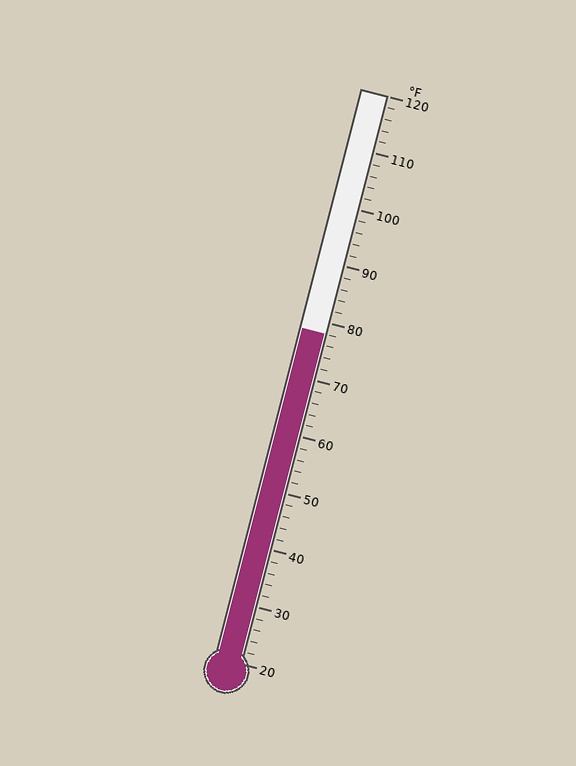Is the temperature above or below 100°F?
The temperature is below 100°F.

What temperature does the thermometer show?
The thermometer shows approximately 78°F.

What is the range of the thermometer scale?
The thermometer scale ranges from 20°F to 120°F.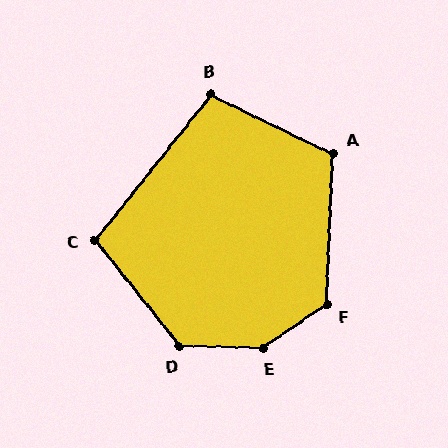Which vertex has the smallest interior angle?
B, at approximately 103 degrees.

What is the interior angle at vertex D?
Approximately 130 degrees (obtuse).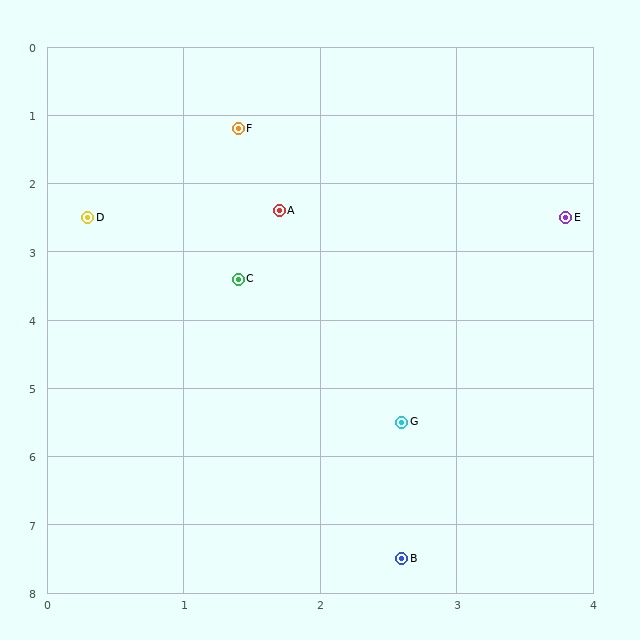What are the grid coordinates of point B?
Point B is at approximately (2.6, 7.5).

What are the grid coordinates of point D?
Point D is at approximately (0.3, 2.5).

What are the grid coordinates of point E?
Point E is at approximately (3.8, 2.5).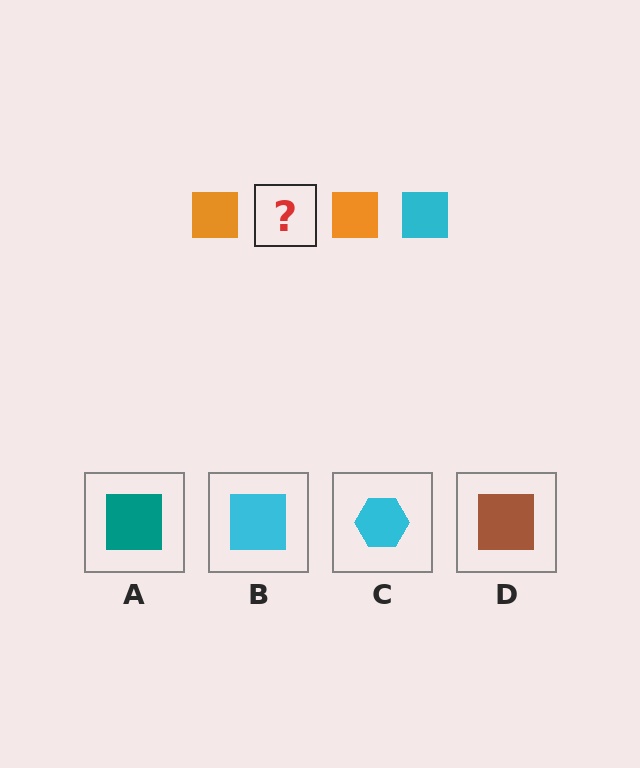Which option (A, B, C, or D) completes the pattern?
B.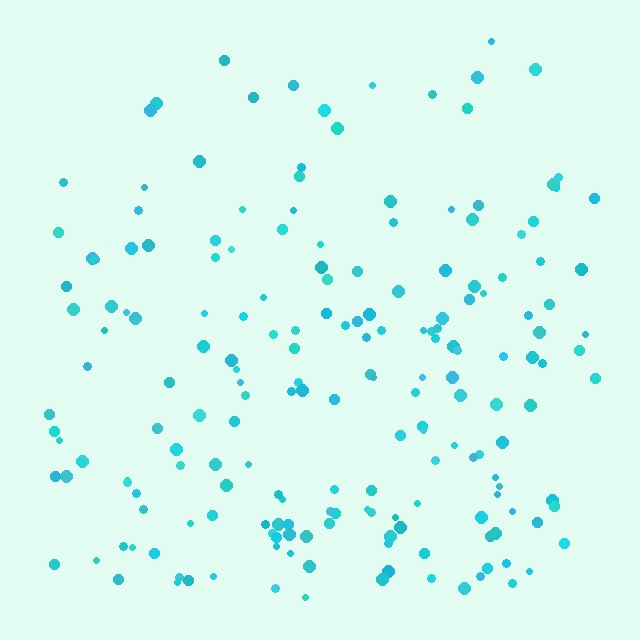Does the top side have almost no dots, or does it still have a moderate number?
Still a moderate number, just noticeably fewer than the bottom.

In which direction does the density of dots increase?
From top to bottom, with the bottom side densest.